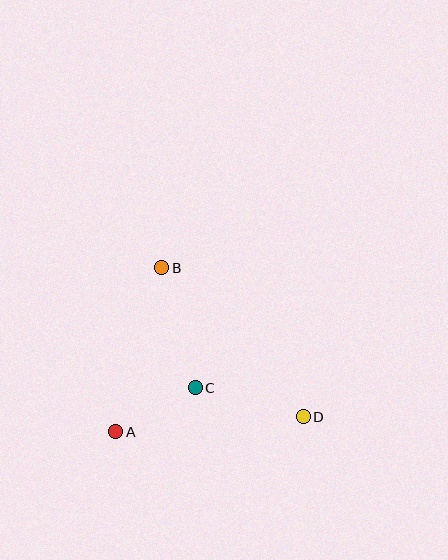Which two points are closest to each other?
Points A and C are closest to each other.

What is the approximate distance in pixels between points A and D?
The distance between A and D is approximately 188 pixels.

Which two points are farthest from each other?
Points B and D are farthest from each other.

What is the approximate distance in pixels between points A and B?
The distance between A and B is approximately 170 pixels.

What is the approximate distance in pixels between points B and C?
The distance between B and C is approximately 125 pixels.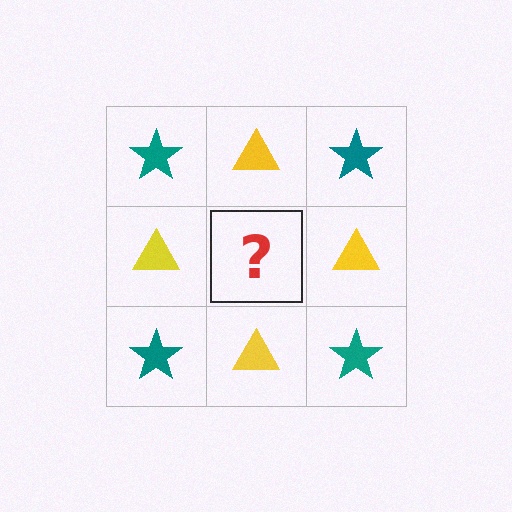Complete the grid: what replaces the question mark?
The question mark should be replaced with a teal star.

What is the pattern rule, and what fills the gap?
The rule is that it alternates teal star and yellow triangle in a checkerboard pattern. The gap should be filled with a teal star.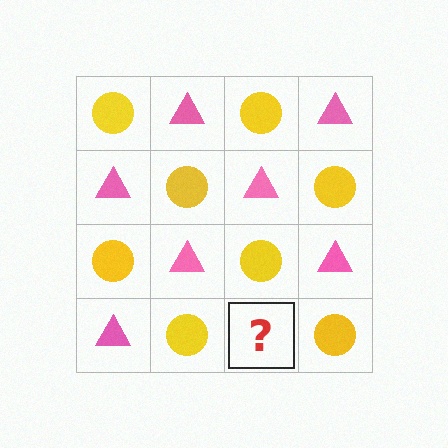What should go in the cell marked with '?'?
The missing cell should contain a pink triangle.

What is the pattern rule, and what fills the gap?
The rule is that it alternates yellow circle and pink triangle in a checkerboard pattern. The gap should be filled with a pink triangle.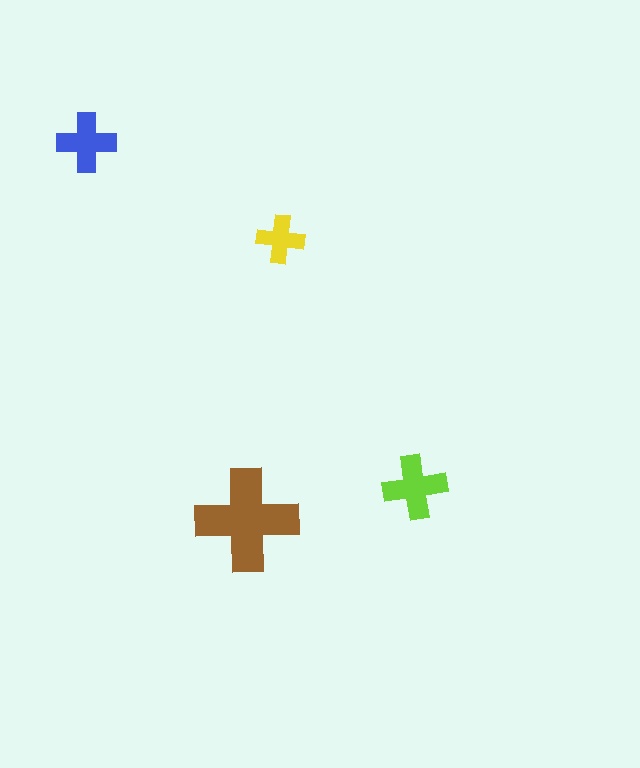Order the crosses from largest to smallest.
the brown one, the lime one, the blue one, the yellow one.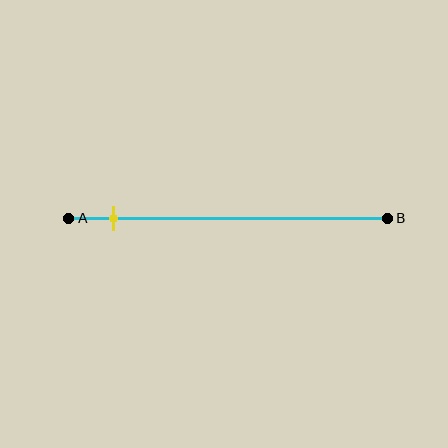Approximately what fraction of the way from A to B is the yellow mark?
The yellow mark is approximately 15% of the way from A to B.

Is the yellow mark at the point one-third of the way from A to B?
No, the mark is at about 15% from A, not at the 33% one-third point.